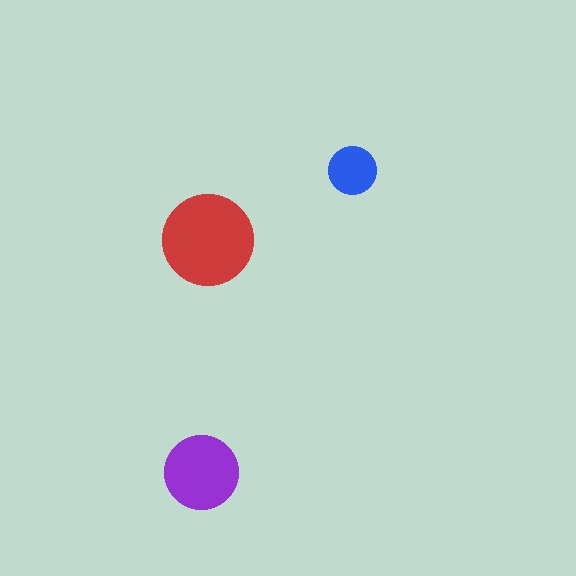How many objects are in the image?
There are 3 objects in the image.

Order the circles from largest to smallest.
the red one, the purple one, the blue one.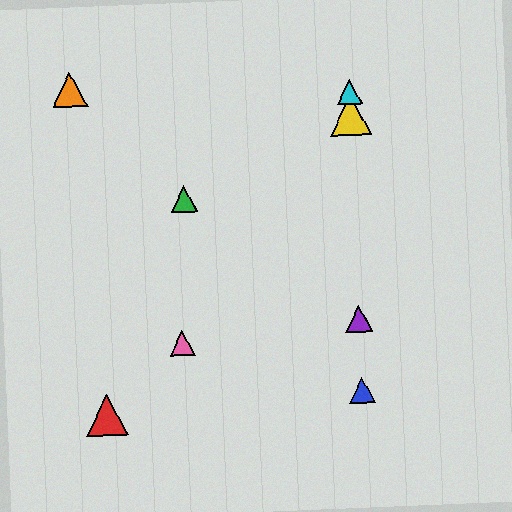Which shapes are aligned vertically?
The blue triangle, the yellow triangle, the purple triangle, the cyan triangle are aligned vertically.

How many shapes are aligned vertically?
4 shapes (the blue triangle, the yellow triangle, the purple triangle, the cyan triangle) are aligned vertically.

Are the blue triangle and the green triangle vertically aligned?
No, the blue triangle is at x≈362 and the green triangle is at x≈184.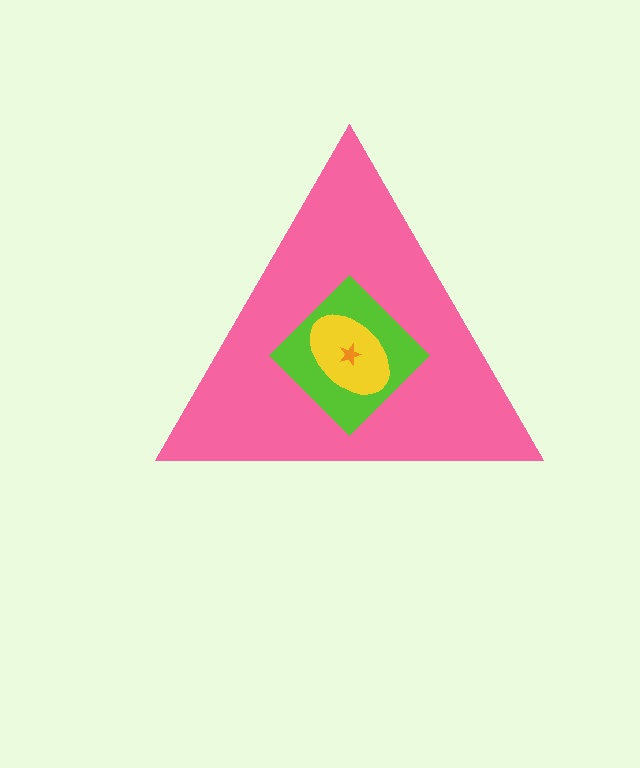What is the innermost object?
The orange star.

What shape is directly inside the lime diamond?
The yellow ellipse.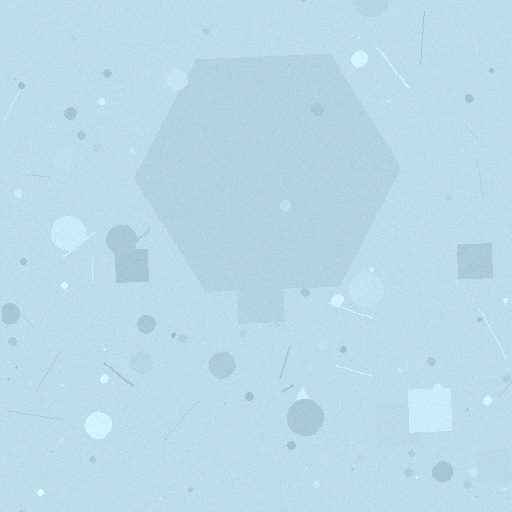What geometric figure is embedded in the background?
A hexagon is embedded in the background.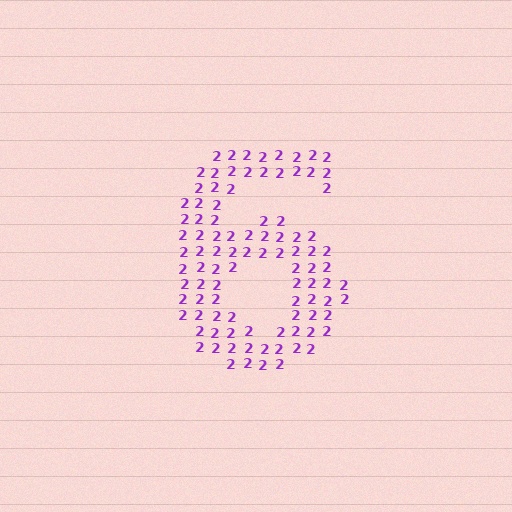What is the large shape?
The large shape is the digit 6.